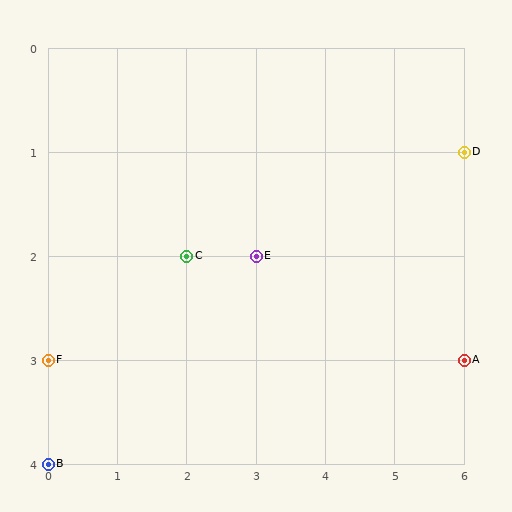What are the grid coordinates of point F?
Point F is at grid coordinates (0, 3).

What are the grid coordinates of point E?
Point E is at grid coordinates (3, 2).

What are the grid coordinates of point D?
Point D is at grid coordinates (6, 1).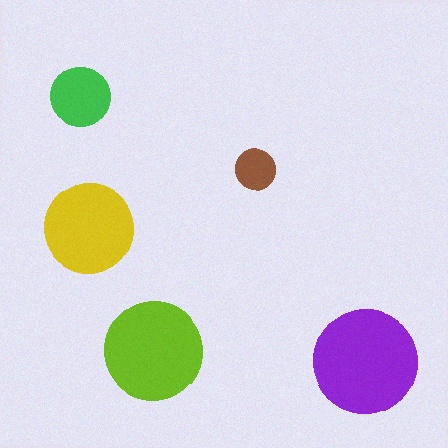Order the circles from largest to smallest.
the purple one, the lime one, the yellow one, the green one, the brown one.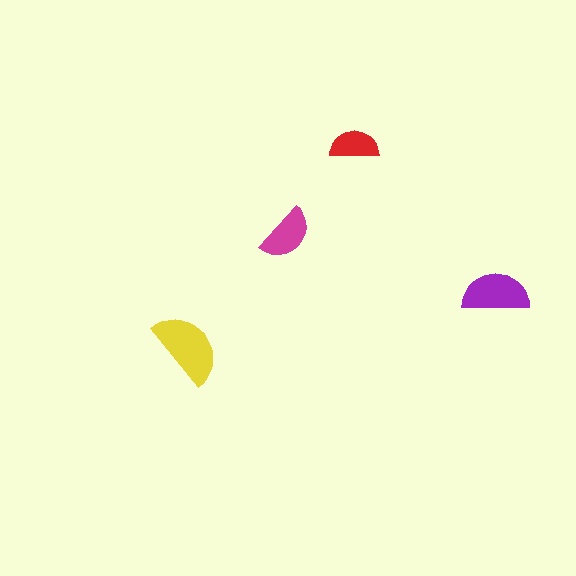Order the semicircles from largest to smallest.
the yellow one, the purple one, the magenta one, the red one.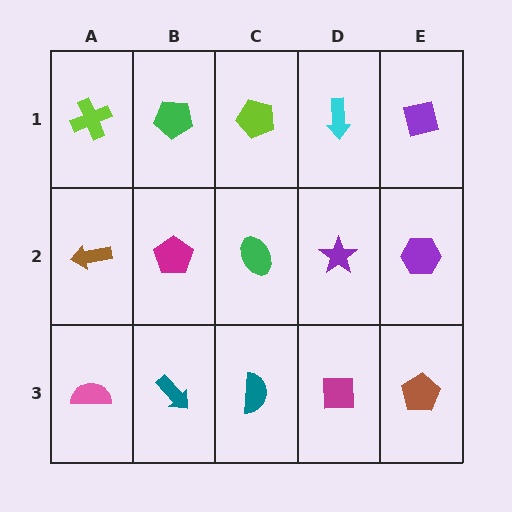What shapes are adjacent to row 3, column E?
A purple hexagon (row 2, column E), a magenta square (row 3, column D).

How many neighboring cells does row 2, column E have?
3.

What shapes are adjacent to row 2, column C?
A lime pentagon (row 1, column C), a teal semicircle (row 3, column C), a magenta pentagon (row 2, column B), a purple star (row 2, column D).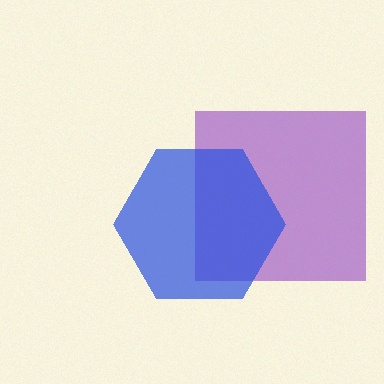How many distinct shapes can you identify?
There are 2 distinct shapes: a purple square, a blue hexagon.